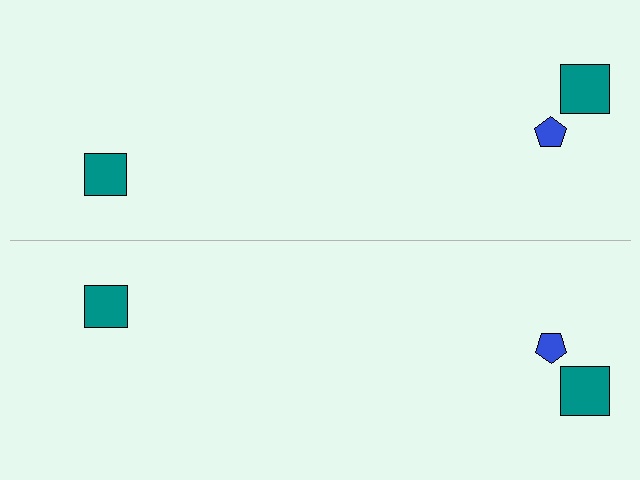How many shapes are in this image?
There are 6 shapes in this image.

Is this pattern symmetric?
Yes, this pattern has bilateral (reflection) symmetry.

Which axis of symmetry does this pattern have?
The pattern has a horizontal axis of symmetry running through the center of the image.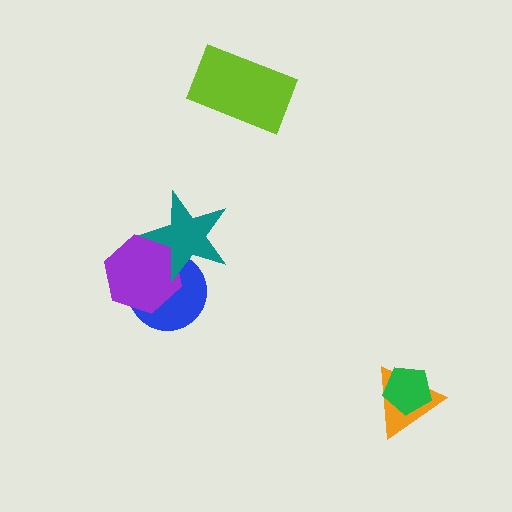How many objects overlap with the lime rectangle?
0 objects overlap with the lime rectangle.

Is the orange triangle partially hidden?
Yes, it is partially covered by another shape.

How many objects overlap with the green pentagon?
1 object overlaps with the green pentagon.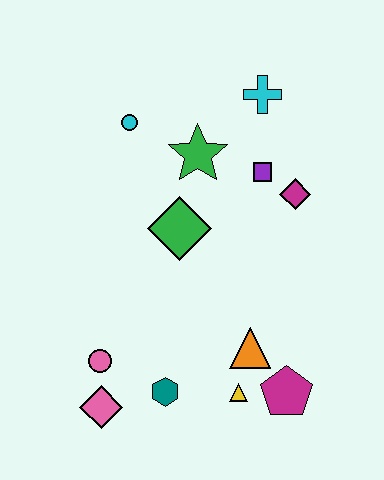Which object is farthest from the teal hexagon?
The cyan cross is farthest from the teal hexagon.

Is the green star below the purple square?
No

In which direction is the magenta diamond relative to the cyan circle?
The magenta diamond is to the right of the cyan circle.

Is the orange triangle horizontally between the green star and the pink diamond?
No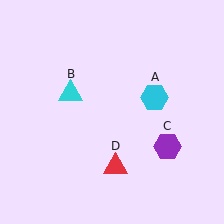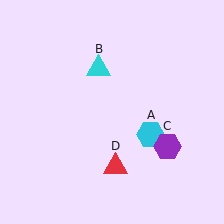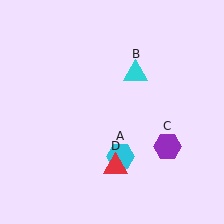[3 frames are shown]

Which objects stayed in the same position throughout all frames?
Purple hexagon (object C) and red triangle (object D) remained stationary.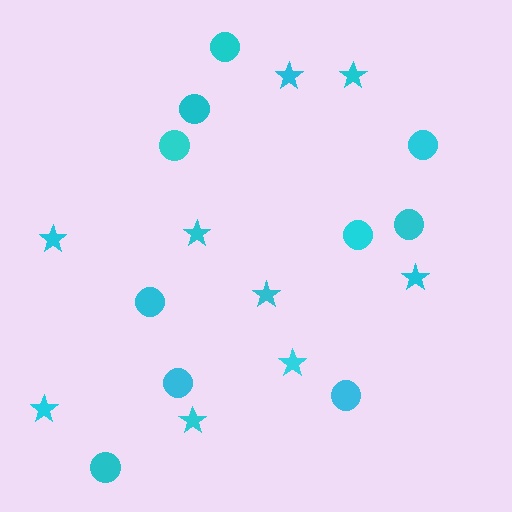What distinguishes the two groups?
There are 2 groups: one group of circles (10) and one group of stars (9).